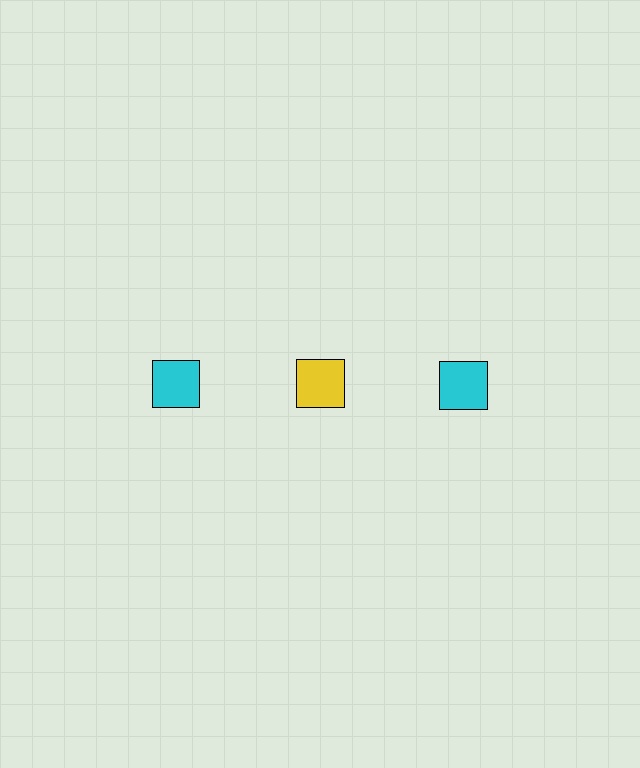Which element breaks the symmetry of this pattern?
The yellow square in the top row, second from left column breaks the symmetry. All other shapes are cyan squares.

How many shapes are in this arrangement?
There are 3 shapes arranged in a grid pattern.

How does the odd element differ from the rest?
It has a different color: yellow instead of cyan.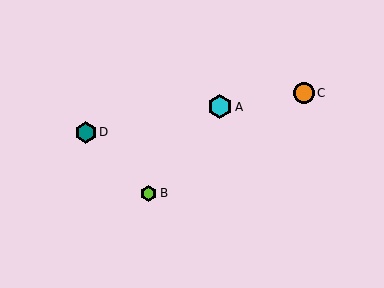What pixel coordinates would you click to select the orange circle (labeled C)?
Click at (304, 93) to select the orange circle C.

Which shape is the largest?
The cyan hexagon (labeled A) is the largest.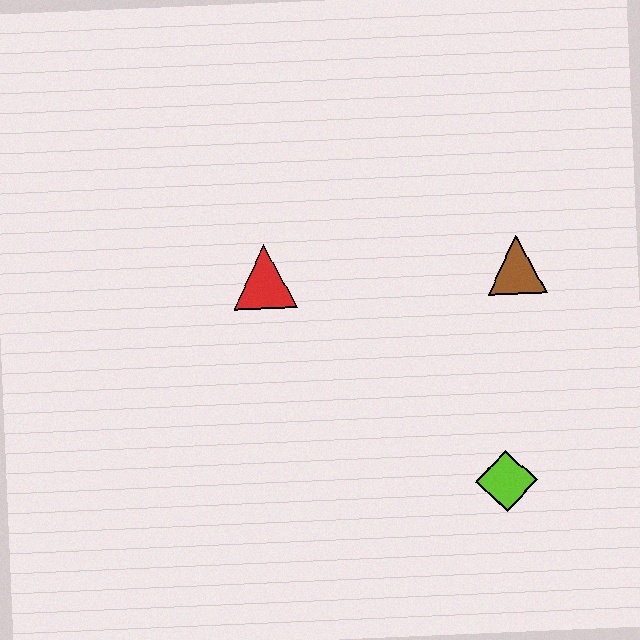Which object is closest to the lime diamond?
The brown triangle is closest to the lime diamond.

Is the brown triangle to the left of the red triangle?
No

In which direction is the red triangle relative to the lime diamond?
The red triangle is to the left of the lime diamond.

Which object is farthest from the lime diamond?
The red triangle is farthest from the lime diamond.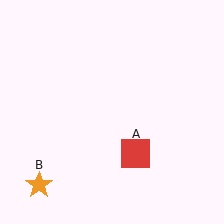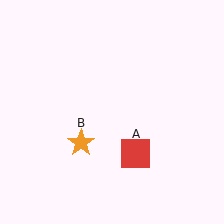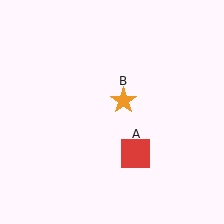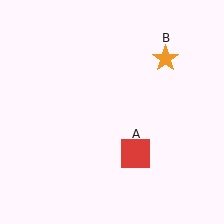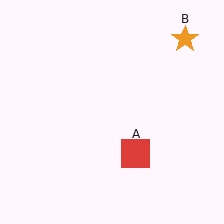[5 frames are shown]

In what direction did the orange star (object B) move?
The orange star (object B) moved up and to the right.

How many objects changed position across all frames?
1 object changed position: orange star (object B).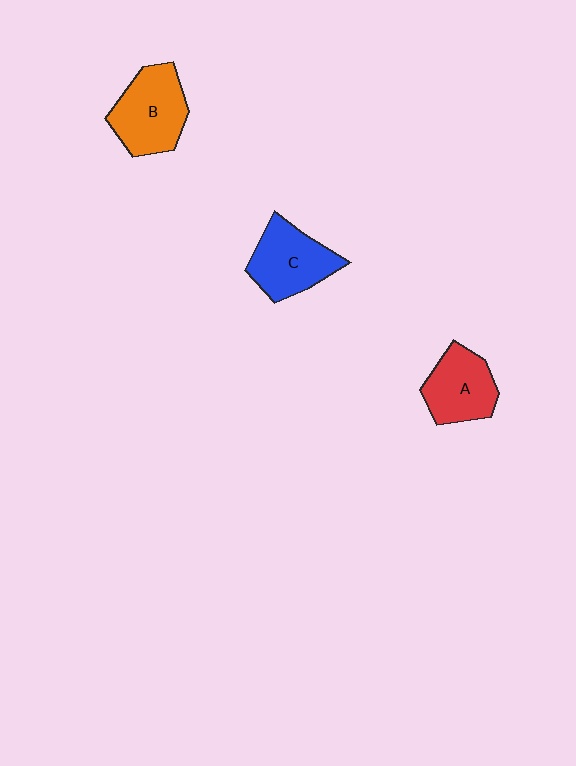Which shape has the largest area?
Shape B (orange).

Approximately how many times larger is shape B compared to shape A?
Approximately 1.2 times.